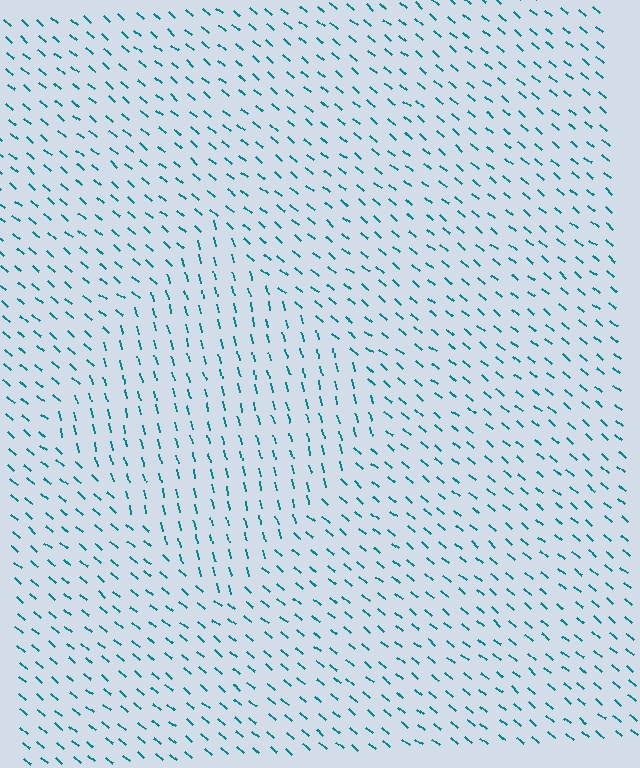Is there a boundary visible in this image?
Yes, there is a texture boundary formed by a change in line orientation.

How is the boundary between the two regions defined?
The boundary is defined purely by a change in line orientation (approximately 36 degrees difference). All lines are the same color and thickness.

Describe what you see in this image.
The image is filled with small teal line segments. A diamond region in the image has lines oriented differently from the surrounding lines, creating a visible texture boundary.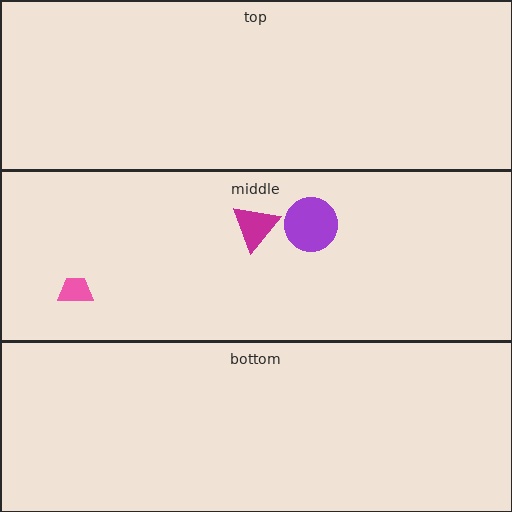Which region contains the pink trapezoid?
The middle region.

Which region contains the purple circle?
The middle region.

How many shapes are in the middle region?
3.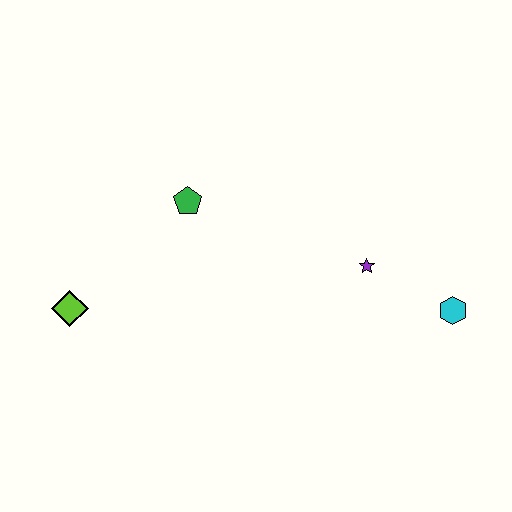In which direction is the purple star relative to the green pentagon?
The purple star is to the right of the green pentagon.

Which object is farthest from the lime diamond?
The cyan hexagon is farthest from the lime diamond.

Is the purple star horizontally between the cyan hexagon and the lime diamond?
Yes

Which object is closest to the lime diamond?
The green pentagon is closest to the lime diamond.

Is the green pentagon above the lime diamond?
Yes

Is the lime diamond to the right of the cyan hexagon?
No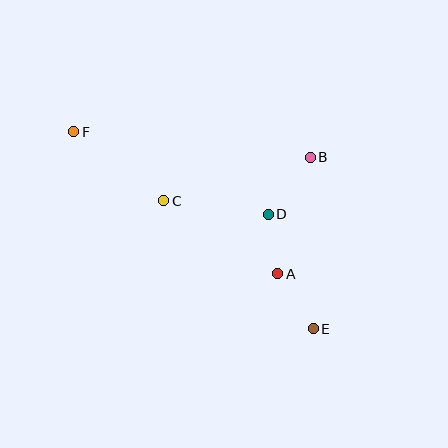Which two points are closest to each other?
Points A and D are closest to each other.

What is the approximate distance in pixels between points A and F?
The distance between A and F is approximately 249 pixels.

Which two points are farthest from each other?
Points E and F are farthest from each other.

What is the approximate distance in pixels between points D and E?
The distance between D and E is approximately 123 pixels.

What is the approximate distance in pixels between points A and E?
The distance between A and E is approximately 65 pixels.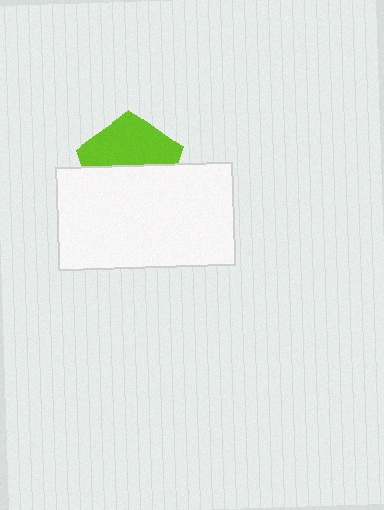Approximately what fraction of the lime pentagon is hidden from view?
Roughly 50% of the lime pentagon is hidden behind the white rectangle.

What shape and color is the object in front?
The object in front is a white rectangle.